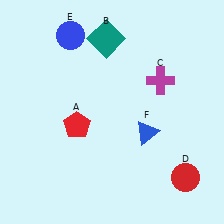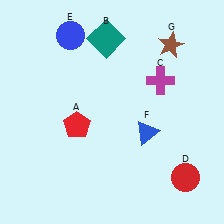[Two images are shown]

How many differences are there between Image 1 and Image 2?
There is 1 difference between the two images.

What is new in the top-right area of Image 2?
A brown star (G) was added in the top-right area of Image 2.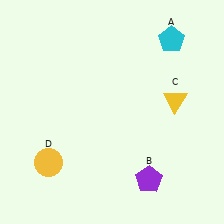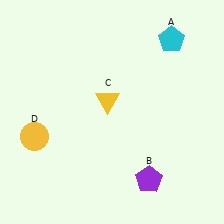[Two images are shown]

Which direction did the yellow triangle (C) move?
The yellow triangle (C) moved left.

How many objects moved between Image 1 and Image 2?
2 objects moved between the two images.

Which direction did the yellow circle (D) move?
The yellow circle (D) moved up.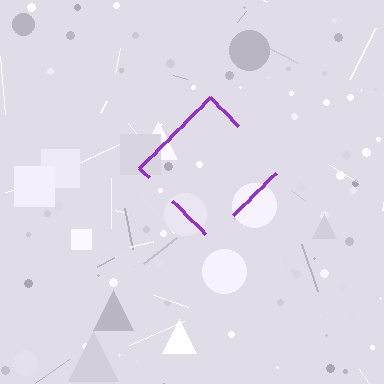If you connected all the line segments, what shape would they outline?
They would outline a diamond.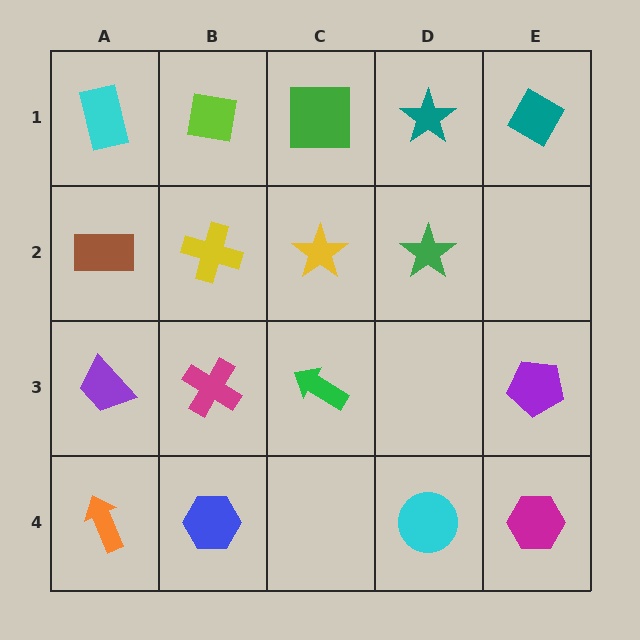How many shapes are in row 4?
4 shapes.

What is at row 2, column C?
A yellow star.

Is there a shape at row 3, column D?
No, that cell is empty.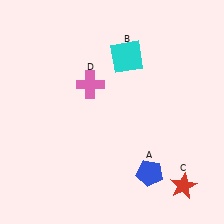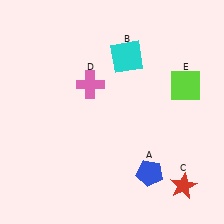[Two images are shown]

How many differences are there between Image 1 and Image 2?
There is 1 difference between the two images.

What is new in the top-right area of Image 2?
A lime square (E) was added in the top-right area of Image 2.